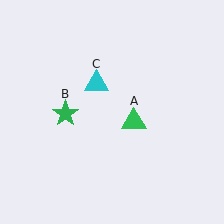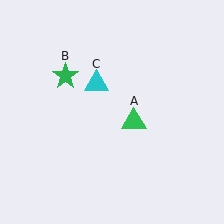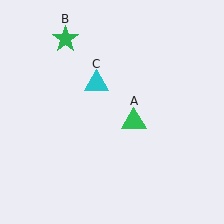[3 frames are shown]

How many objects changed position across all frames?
1 object changed position: green star (object B).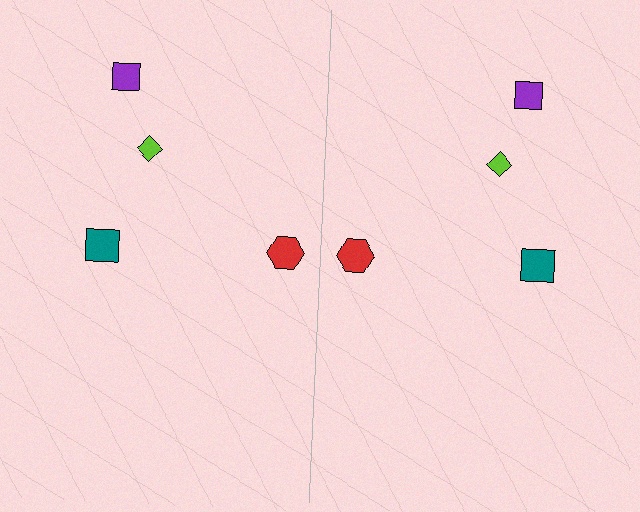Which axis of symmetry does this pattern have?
The pattern has a vertical axis of symmetry running through the center of the image.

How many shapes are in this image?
There are 8 shapes in this image.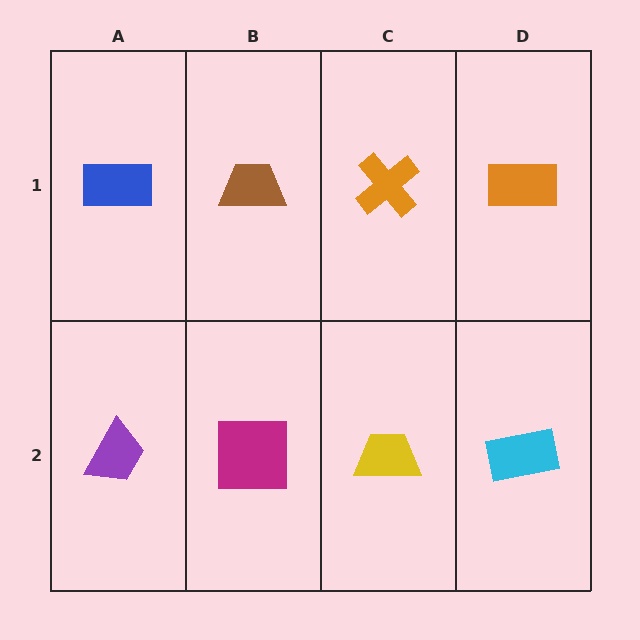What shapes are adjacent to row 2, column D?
An orange rectangle (row 1, column D), a yellow trapezoid (row 2, column C).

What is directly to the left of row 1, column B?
A blue rectangle.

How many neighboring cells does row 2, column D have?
2.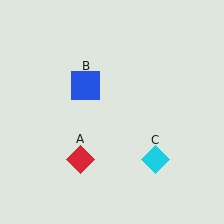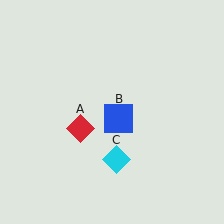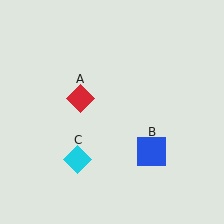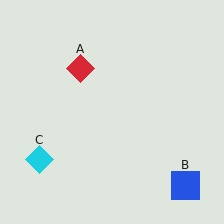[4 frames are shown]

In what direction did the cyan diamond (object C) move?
The cyan diamond (object C) moved left.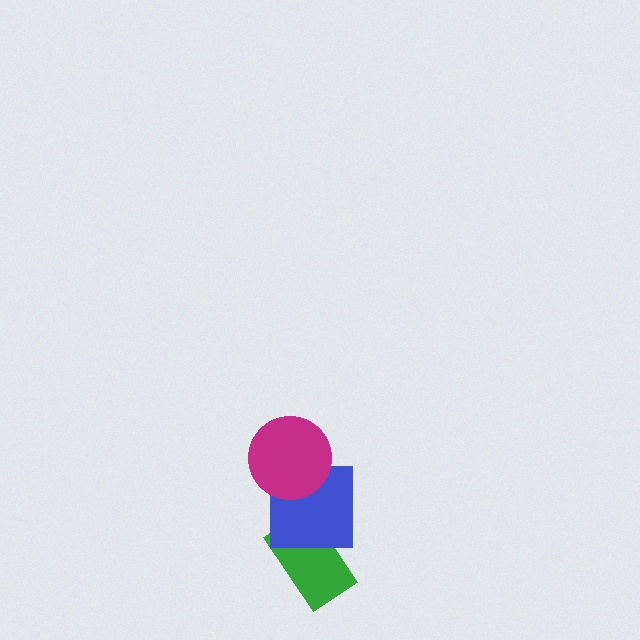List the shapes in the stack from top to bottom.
From top to bottom: the magenta circle, the blue square, the green rectangle.